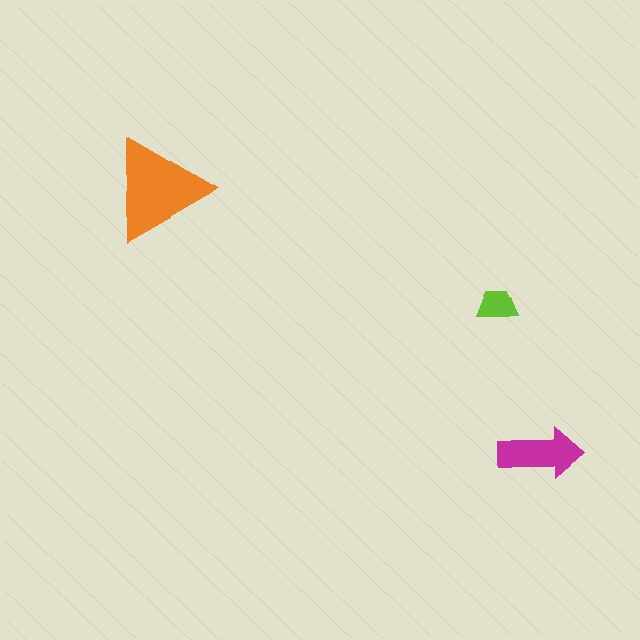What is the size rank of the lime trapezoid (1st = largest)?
3rd.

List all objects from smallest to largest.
The lime trapezoid, the magenta arrow, the orange triangle.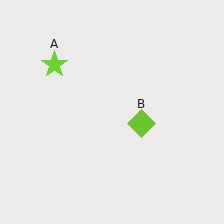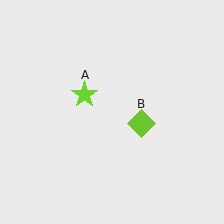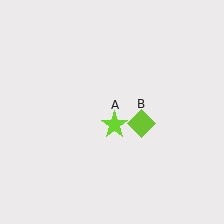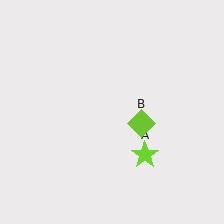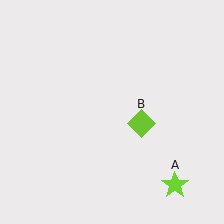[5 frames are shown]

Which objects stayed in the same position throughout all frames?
Lime diamond (object B) remained stationary.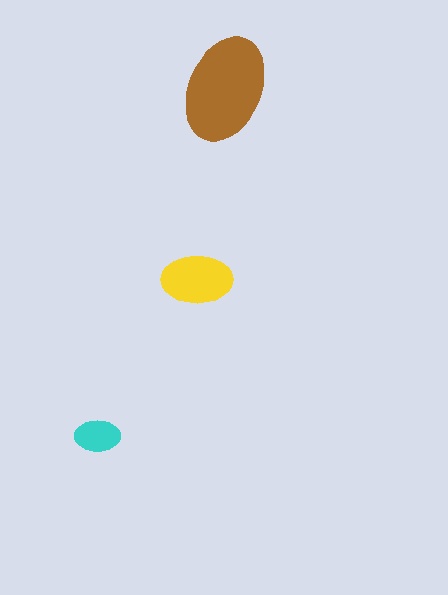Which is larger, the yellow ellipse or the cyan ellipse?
The yellow one.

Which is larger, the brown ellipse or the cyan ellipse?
The brown one.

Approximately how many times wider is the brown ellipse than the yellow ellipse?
About 1.5 times wider.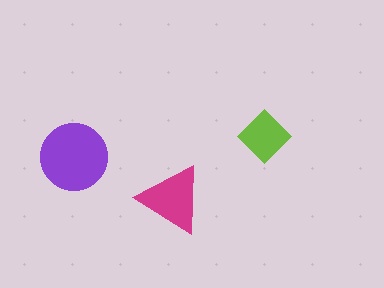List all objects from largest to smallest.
The purple circle, the magenta triangle, the lime diamond.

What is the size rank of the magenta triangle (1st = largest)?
2nd.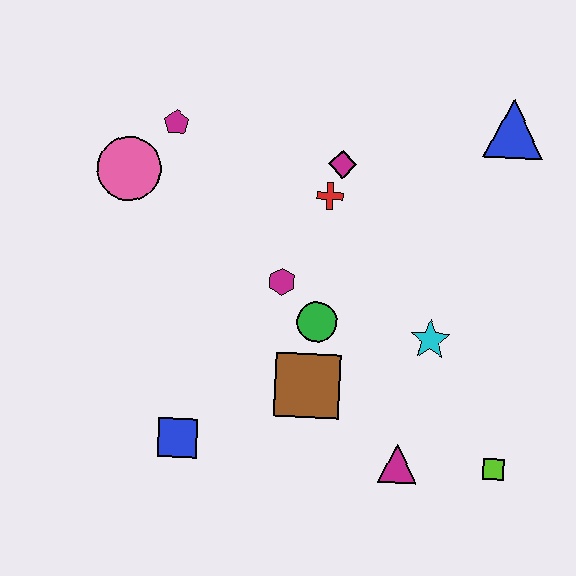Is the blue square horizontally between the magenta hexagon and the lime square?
No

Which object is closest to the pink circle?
The magenta pentagon is closest to the pink circle.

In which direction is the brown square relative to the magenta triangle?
The brown square is to the left of the magenta triangle.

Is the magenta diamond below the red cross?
No